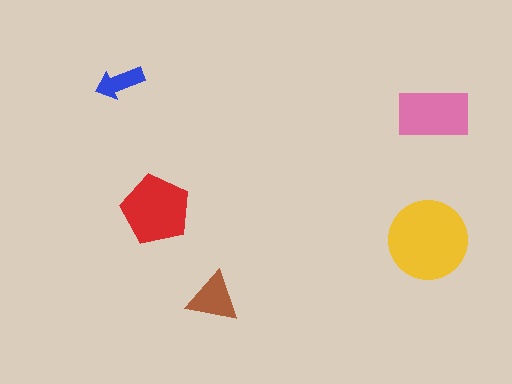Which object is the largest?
The yellow circle.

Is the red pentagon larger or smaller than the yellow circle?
Smaller.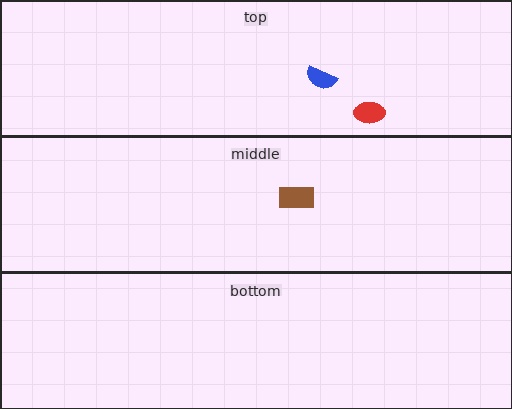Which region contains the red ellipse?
The top region.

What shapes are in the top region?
The red ellipse, the blue semicircle.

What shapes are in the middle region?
The brown rectangle.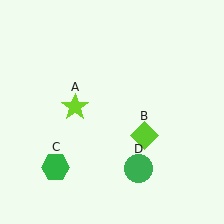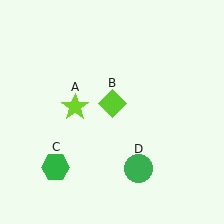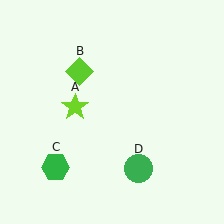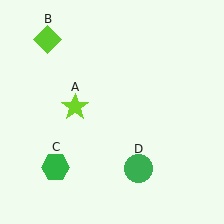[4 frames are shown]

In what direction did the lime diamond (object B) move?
The lime diamond (object B) moved up and to the left.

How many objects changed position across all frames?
1 object changed position: lime diamond (object B).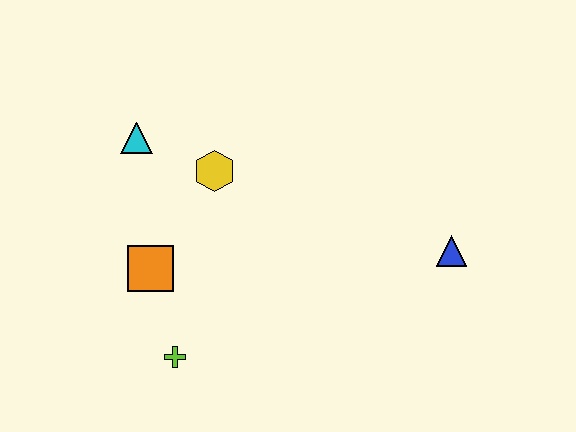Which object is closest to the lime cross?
The orange square is closest to the lime cross.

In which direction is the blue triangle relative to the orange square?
The blue triangle is to the right of the orange square.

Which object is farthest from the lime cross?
The blue triangle is farthest from the lime cross.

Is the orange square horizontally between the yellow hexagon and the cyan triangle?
Yes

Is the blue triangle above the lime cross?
Yes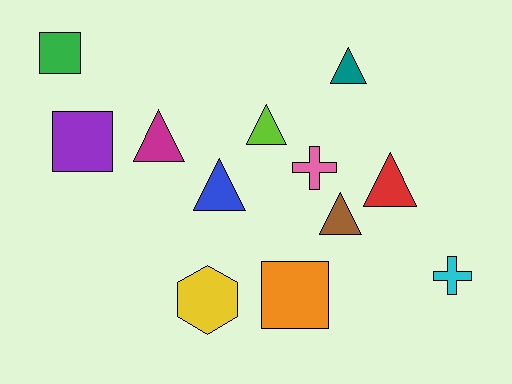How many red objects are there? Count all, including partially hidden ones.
There is 1 red object.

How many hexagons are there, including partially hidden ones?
There is 1 hexagon.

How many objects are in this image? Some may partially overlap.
There are 12 objects.